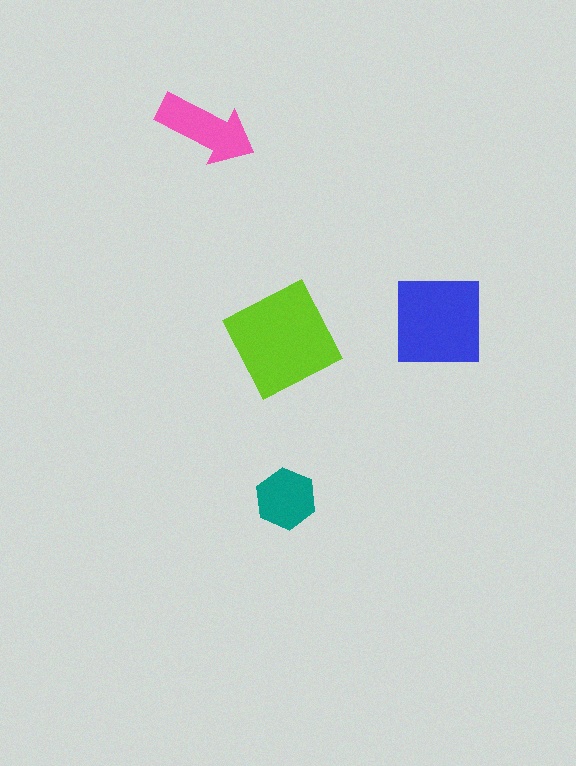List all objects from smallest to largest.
The teal hexagon, the pink arrow, the blue square, the lime diamond.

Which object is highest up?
The pink arrow is topmost.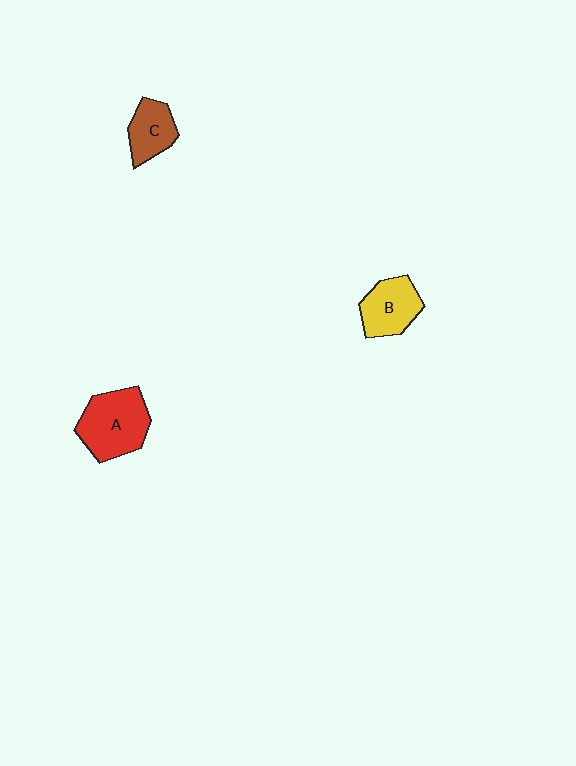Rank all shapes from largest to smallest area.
From largest to smallest: A (red), B (yellow), C (brown).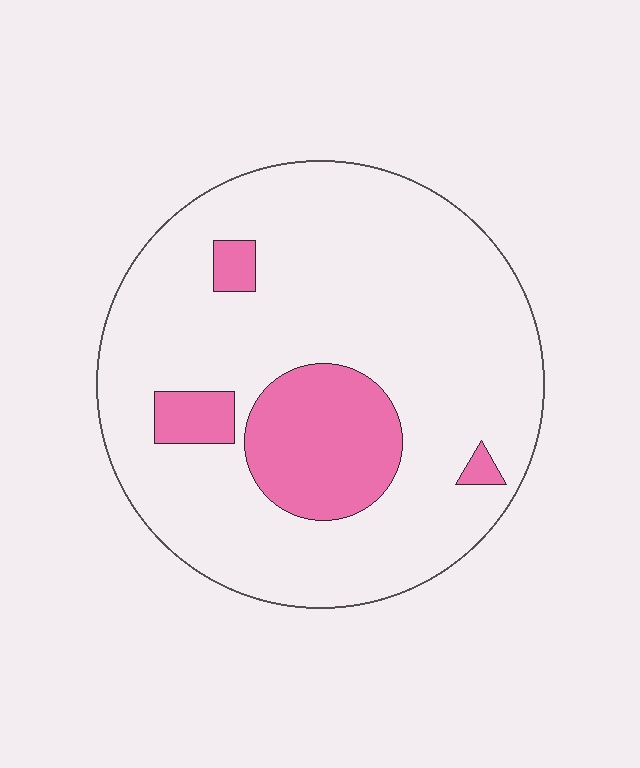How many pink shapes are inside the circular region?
4.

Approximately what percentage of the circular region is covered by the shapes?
Approximately 15%.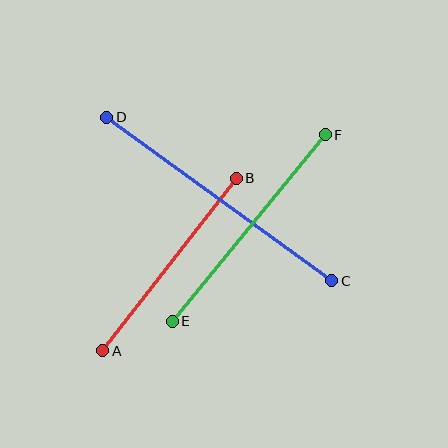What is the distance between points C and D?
The distance is approximately 278 pixels.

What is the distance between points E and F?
The distance is approximately 241 pixels.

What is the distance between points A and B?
The distance is approximately 218 pixels.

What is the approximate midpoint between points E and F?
The midpoint is at approximately (249, 228) pixels.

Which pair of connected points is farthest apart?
Points C and D are farthest apart.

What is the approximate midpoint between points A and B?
The midpoint is at approximately (170, 264) pixels.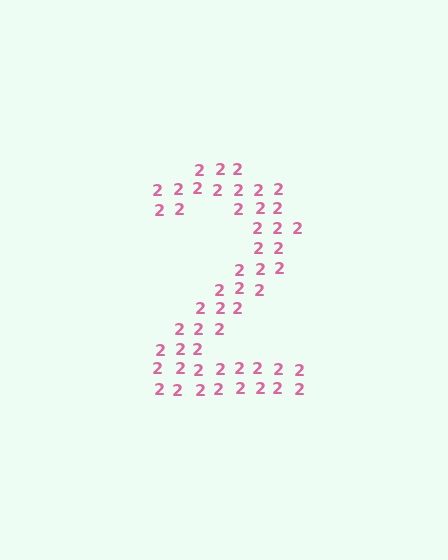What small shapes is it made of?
It is made of small digit 2's.